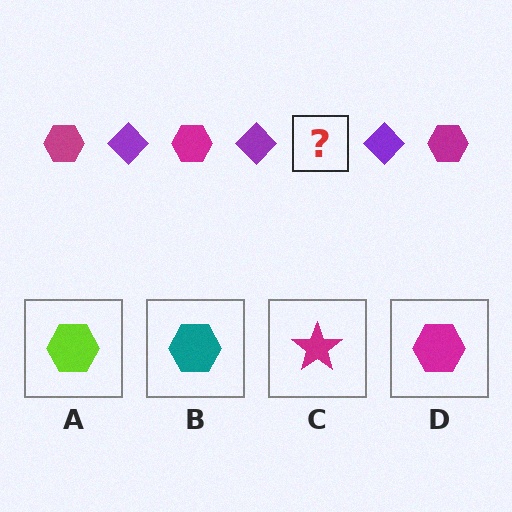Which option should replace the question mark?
Option D.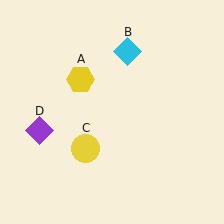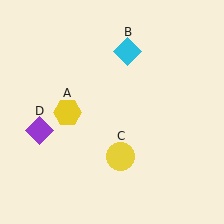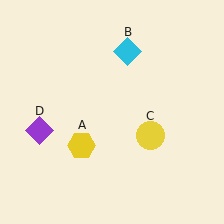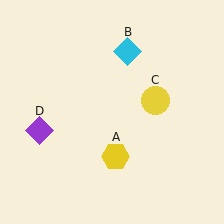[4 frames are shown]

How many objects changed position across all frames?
2 objects changed position: yellow hexagon (object A), yellow circle (object C).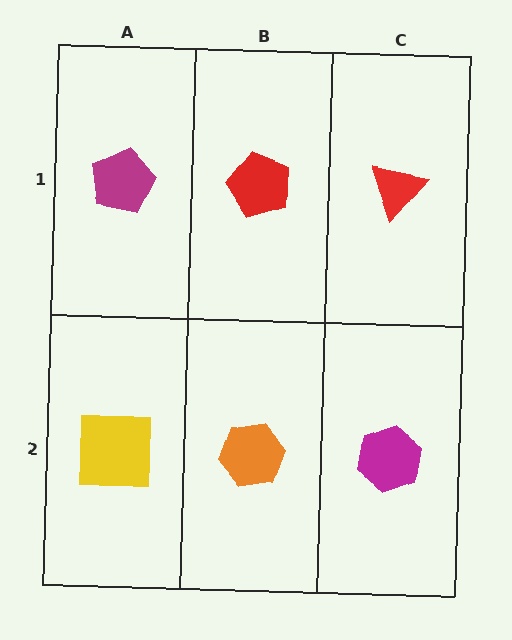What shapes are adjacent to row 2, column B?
A red pentagon (row 1, column B), a yellow square (row 2, column A), a magenta hexagon (row 2, column C).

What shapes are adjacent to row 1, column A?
A yellow square (row 2, column A), a red pentagon (row 1, column B).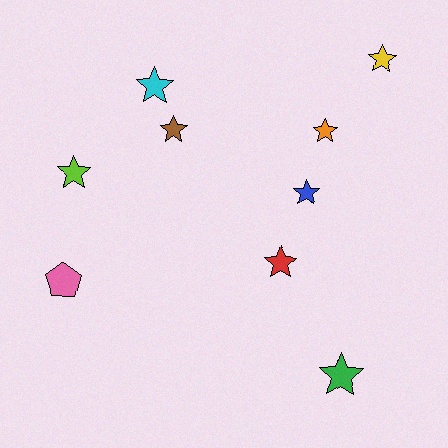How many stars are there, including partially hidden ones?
There are 8 stars.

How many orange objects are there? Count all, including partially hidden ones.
There is 1 orange object.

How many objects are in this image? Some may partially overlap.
There are 9 objects.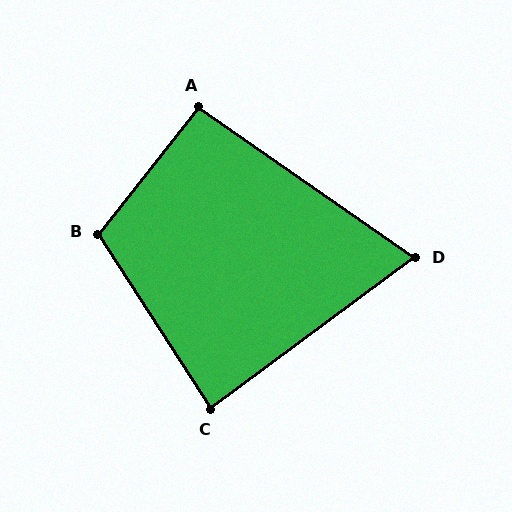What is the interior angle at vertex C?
Approximately 86 degrees (approximately right).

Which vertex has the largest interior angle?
B, at approximately 109 degrees.